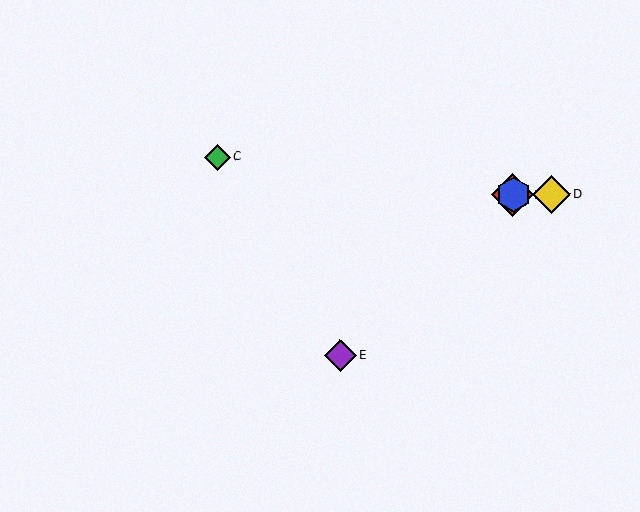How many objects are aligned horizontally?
3 objects (A, B, D) are aligned horizontally.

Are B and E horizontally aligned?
No, B is at y≈195 and E is at y≈355.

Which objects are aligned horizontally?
Objects A, B, D are aligned horizontally.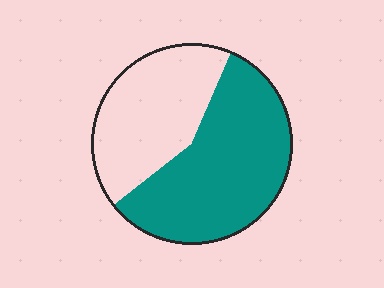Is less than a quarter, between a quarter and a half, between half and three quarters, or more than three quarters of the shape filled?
Between half and three quarters.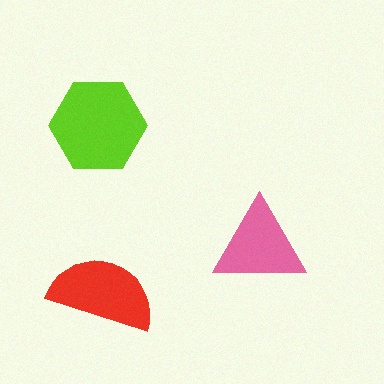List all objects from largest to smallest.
The lime hexagon, the red semicircle, the pink triangle.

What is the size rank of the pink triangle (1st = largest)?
3rd.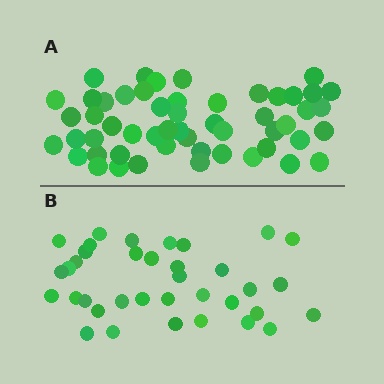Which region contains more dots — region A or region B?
Region A (the top region) has more dots.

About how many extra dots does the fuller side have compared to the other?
Region A has approximately 15 more dots than region B.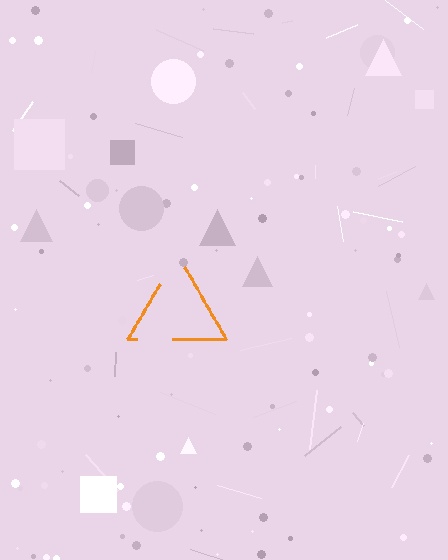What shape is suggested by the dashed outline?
The dashed outline suggests a triangle.